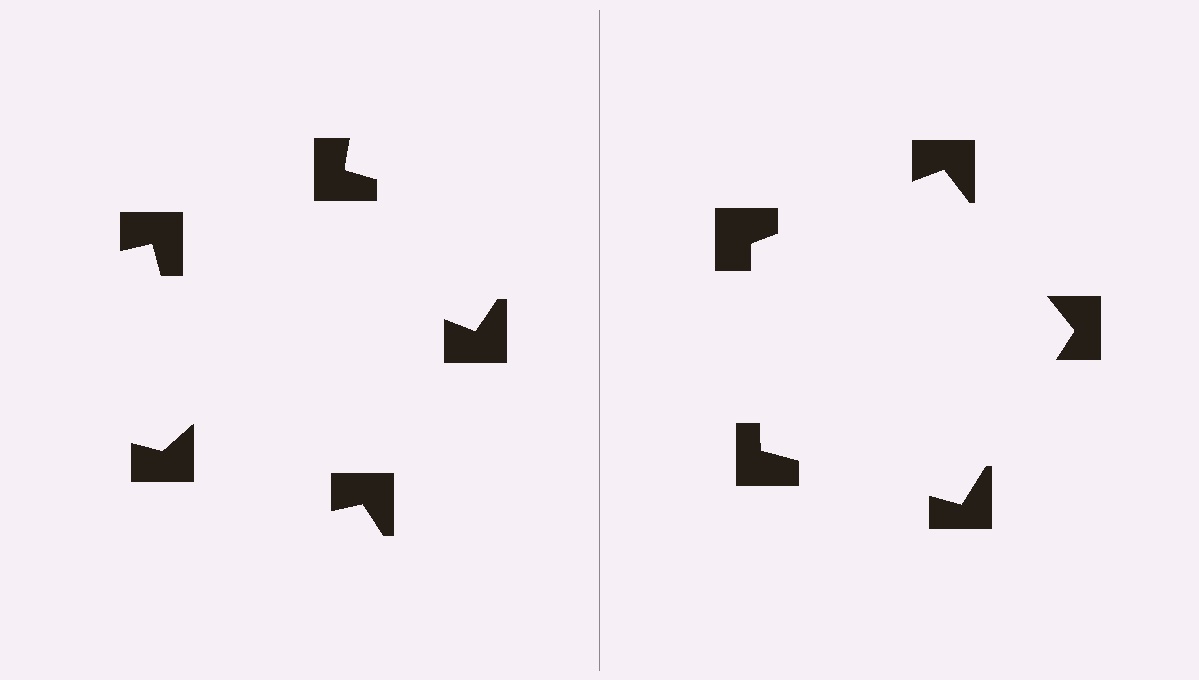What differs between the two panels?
The notched squares are positioned identically on both sides; only the wedge orientations differ. On the right they align to a pentagon; on the left they are misaligned.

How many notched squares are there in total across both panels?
10 — 5 on each side.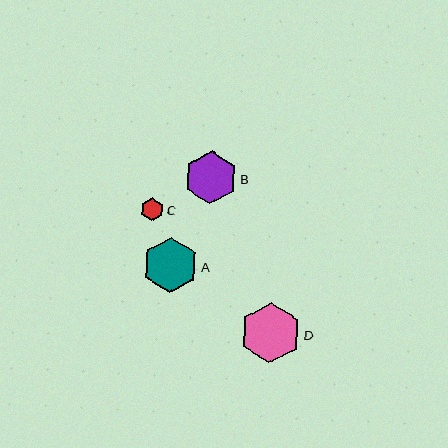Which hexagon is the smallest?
Hexagon C is the smallest with a size of approximately 22 pixels.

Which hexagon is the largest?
Hexagon D is the largest with a size of approximately 60 pixels.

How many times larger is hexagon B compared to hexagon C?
Hexagon B is approximately 2.3 times the size of hexagon C.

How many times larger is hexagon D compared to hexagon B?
Hexagon D is approximately 1.1 times the size of hexagon B.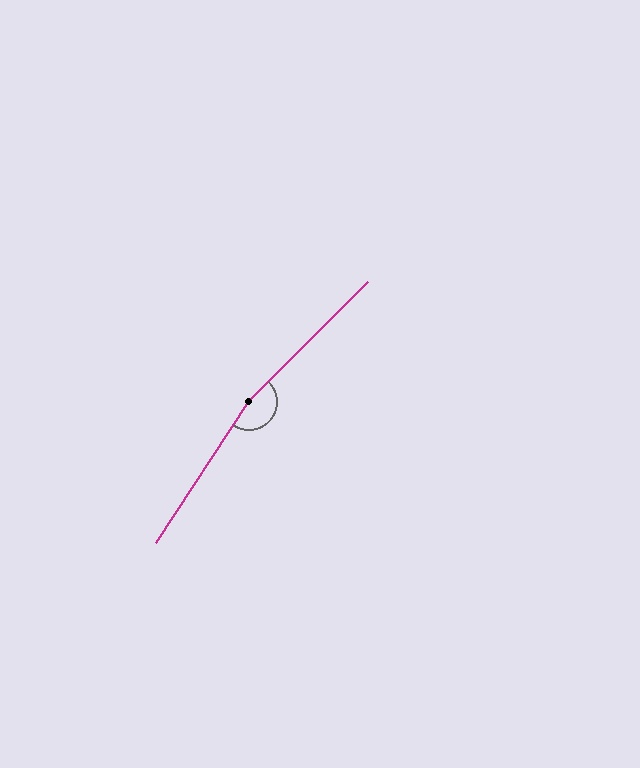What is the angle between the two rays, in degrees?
Approximately 168 degrees.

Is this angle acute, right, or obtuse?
It is obtuse.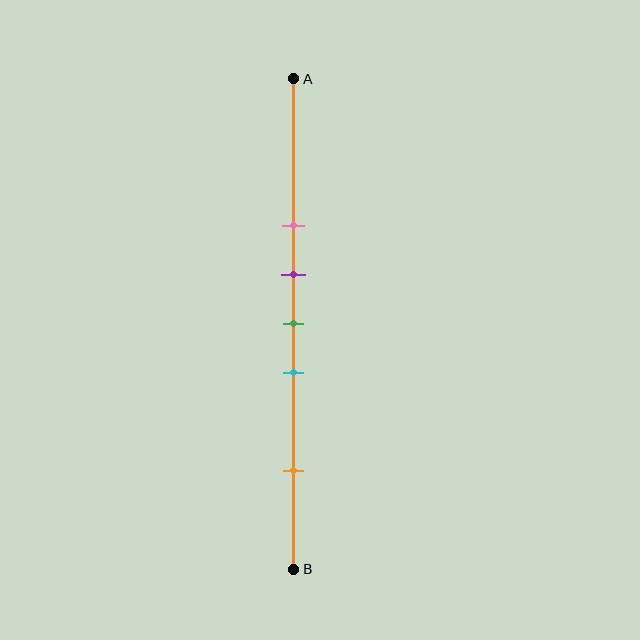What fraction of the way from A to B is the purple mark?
The purple mark is approximately 40% (0.4) of the way from A to B.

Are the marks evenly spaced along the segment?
No, the marks are not evenly spaced.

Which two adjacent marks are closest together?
The purple and green marks are the closest adjacent pair.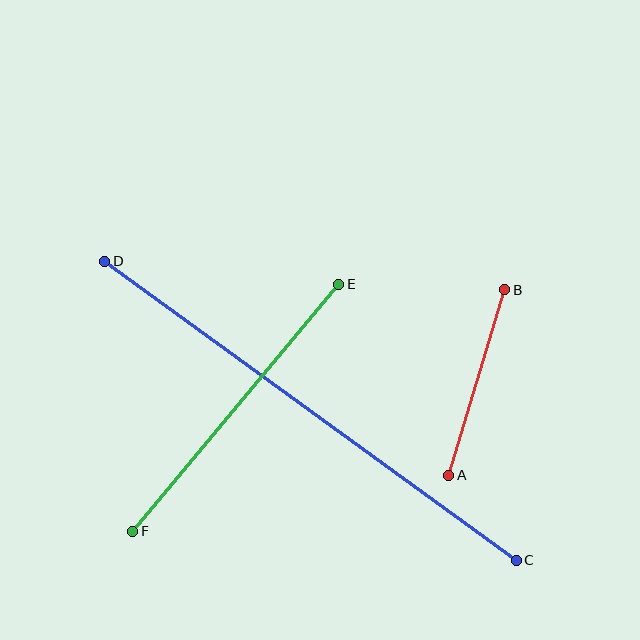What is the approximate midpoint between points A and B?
The midpoint is at approximately (477, 383) pixels.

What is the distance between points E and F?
The distance is approximately 321 pixels.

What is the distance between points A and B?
The distance is approximately 193 pixels.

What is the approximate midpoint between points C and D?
The midpoint is at approximately (311, 411) pixels.